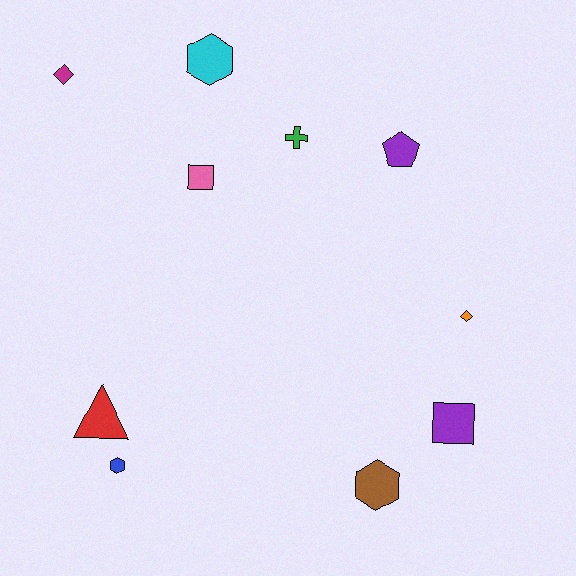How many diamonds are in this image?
There are 2 diamonds.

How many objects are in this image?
There are 10 objects.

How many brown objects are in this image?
There is 1 brown object.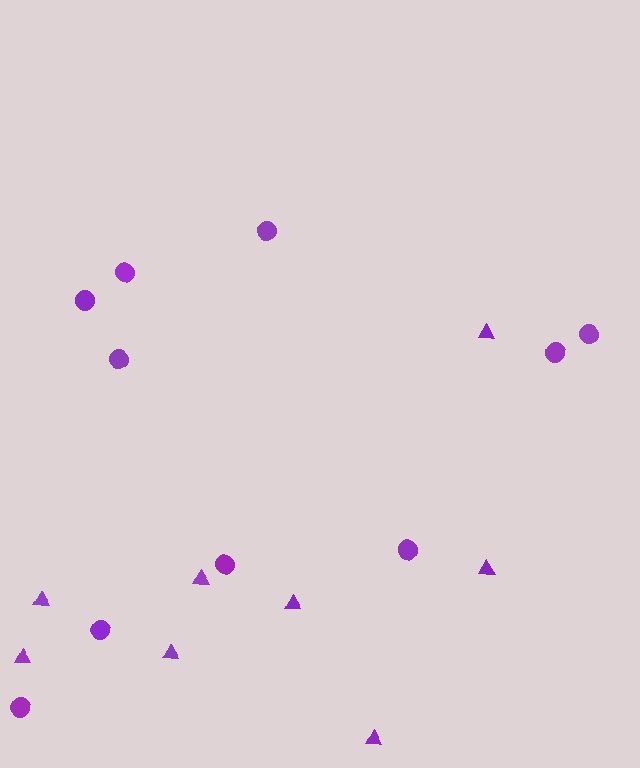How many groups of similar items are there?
There are 2 groups: one group of triangles (8) and one group of circles (10).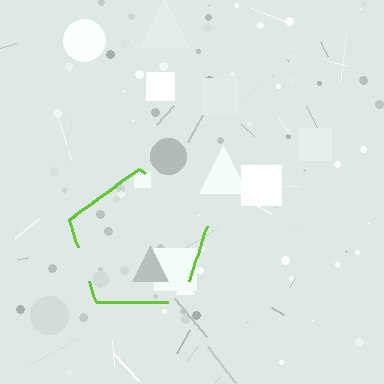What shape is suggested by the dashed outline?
The dashed outline suggests a pentagon.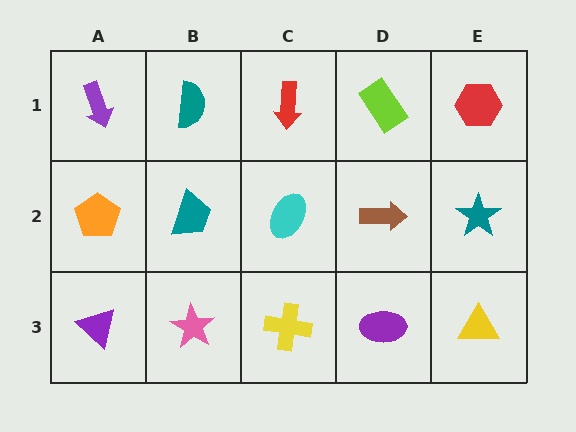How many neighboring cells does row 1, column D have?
3.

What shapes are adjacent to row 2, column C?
A red arrow (row 1, column C), a yellow cross (row 3, column C), a teal trapezoid (row 2, column B), a brown arrow (row 2, column D).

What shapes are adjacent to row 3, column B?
A teal trapezoid (row 2, column B), a purple triangle (row 3, column A), a yellow cross (row 3, column C).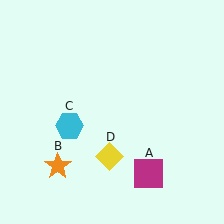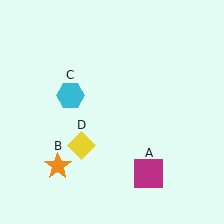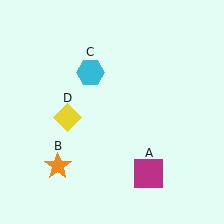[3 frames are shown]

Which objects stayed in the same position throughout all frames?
Magenta square (object A) and orange star (object B) remained stationary.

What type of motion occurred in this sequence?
The cyan hexagon (object C), yellow diamond (object D) rotated clockwise around the center of the scene.